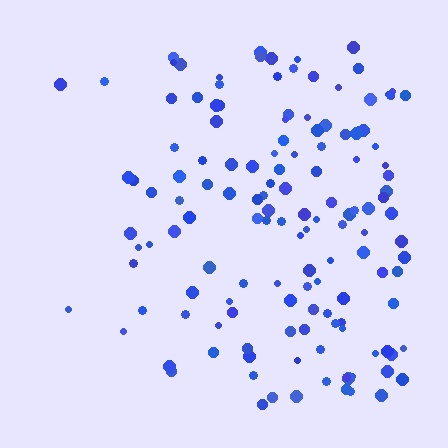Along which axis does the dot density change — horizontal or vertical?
Horizontal.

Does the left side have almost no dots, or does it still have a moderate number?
Still a moderate number, just noticeably fewer than the right.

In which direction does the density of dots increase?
From left to right, with the right side densest.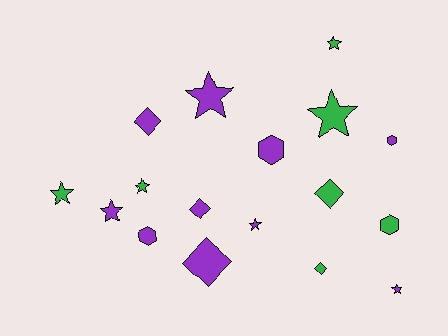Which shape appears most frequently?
Star, with 8 objects.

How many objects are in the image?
There are 17 objects.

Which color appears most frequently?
Purple, with 10 objects.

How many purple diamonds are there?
There are 3 purple diamonds.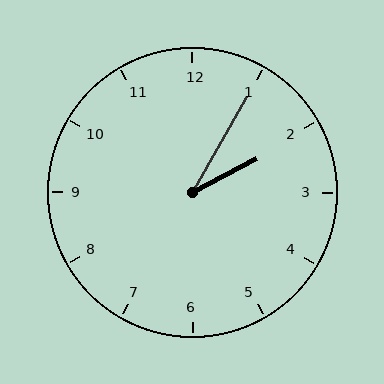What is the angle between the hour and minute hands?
Approximately 32 degrees.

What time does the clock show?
2:05.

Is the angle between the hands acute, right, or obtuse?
It is acute.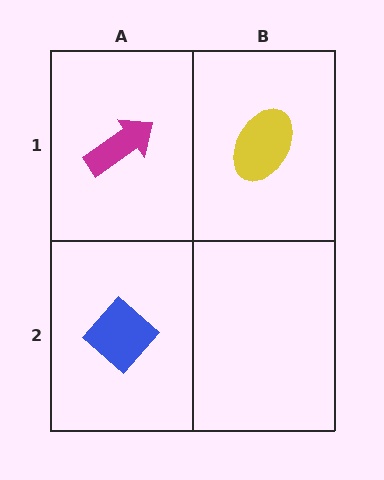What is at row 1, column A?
A magenta arrow.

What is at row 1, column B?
A yellow ellipse.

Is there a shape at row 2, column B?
No, that cell is empty.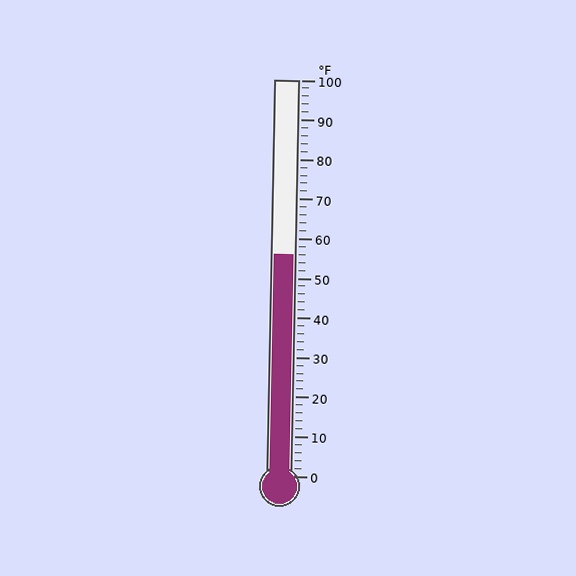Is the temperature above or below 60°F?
The temperature is below 60°F.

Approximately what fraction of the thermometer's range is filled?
The thermometer is filled to approximately 55% of its range.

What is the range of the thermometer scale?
The thermometer scale ranges from 0°F to 100°F.